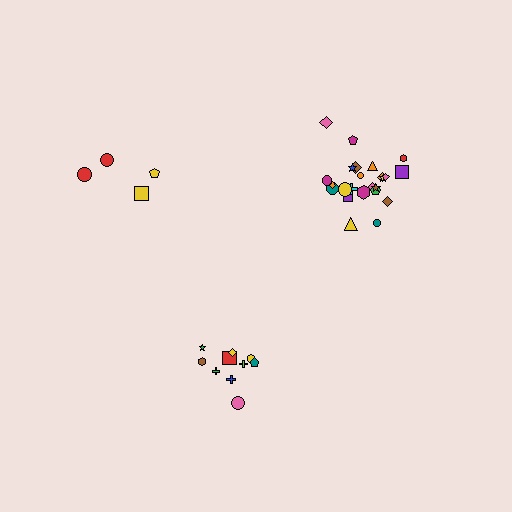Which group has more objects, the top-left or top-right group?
The top-right group.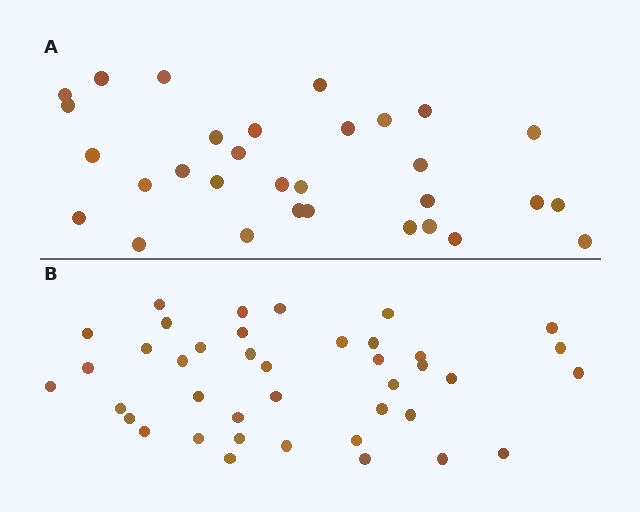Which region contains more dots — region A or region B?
Region B (the bottom region) has more dots.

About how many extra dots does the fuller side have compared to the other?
Region B has roughly 8 or so more dots than region A.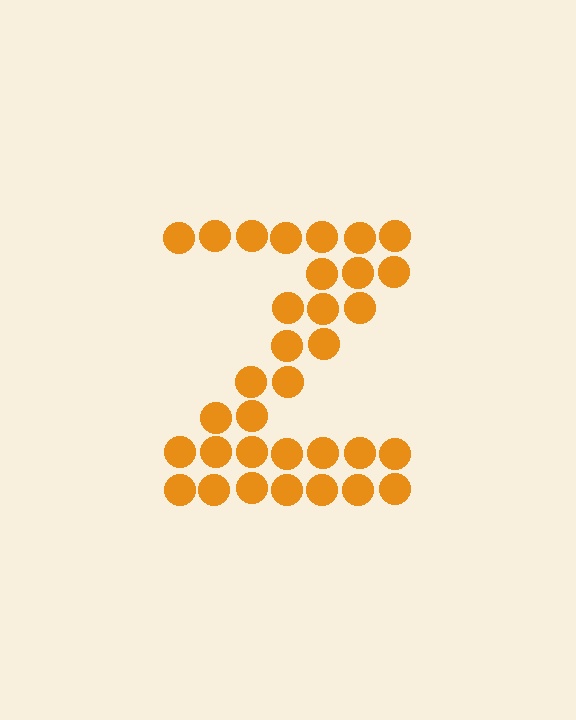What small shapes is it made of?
It is made of small circles.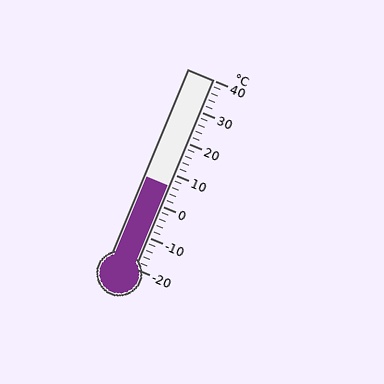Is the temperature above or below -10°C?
The temperature is above -10°C.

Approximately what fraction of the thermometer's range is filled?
The thermometer is filled to approximately 45% of its range.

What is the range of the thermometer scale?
The thermometer scale ranges from -20°C to 40°C.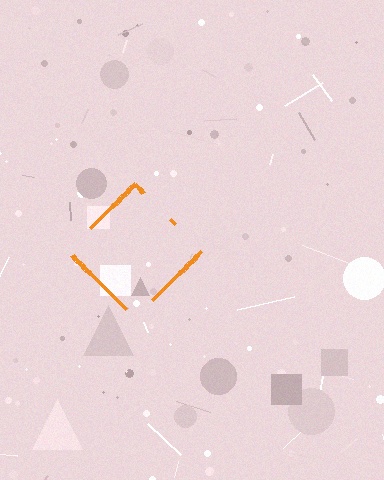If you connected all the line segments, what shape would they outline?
They would outline a diamond.